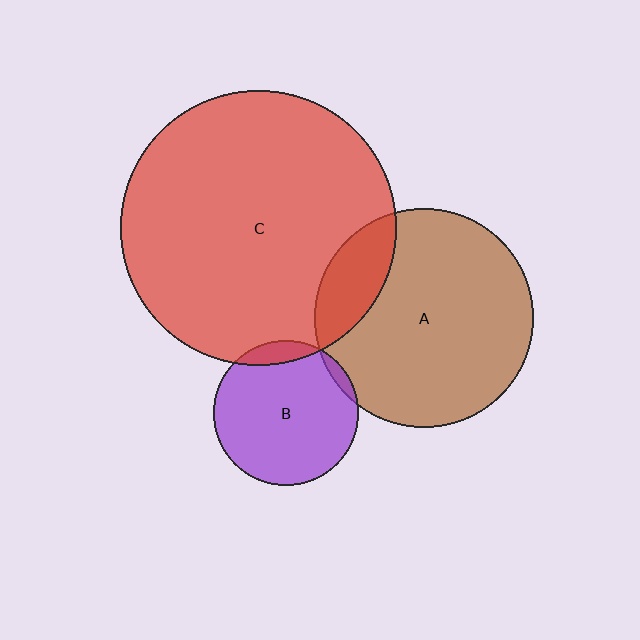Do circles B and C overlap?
Yes.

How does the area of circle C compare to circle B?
Approximately 3.6 times.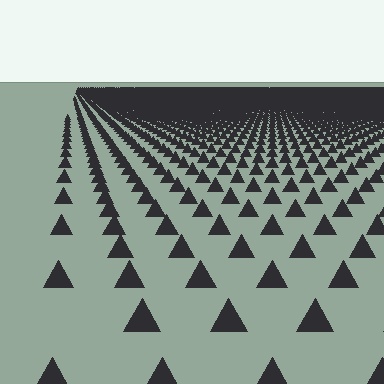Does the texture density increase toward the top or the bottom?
Density increases toward the top.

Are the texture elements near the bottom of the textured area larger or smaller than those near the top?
Larger. Near the bottom, elements are closer to the viewer and appear at a bigger on-screen size.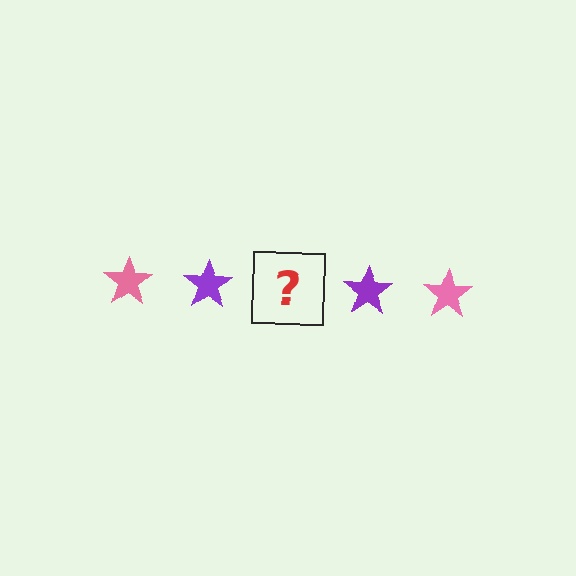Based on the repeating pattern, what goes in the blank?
The blank should be a pink star.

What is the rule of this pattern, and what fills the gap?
The rule is that the pattern cycles through pink, purple stars. The gap should be filled with a pink star.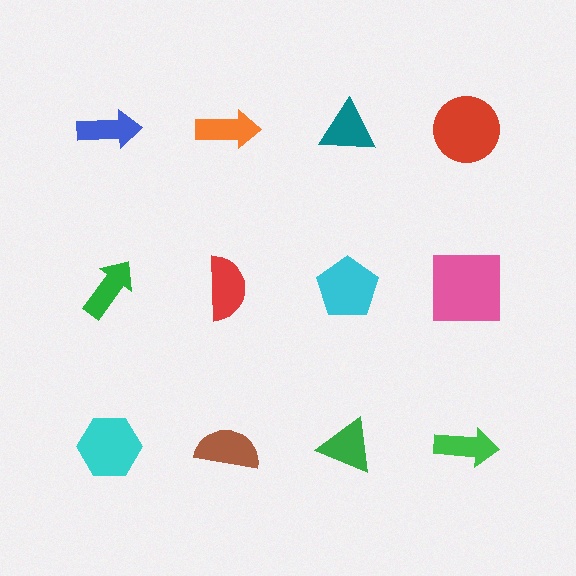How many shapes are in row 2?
4 shapes.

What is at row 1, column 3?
A teal triangle.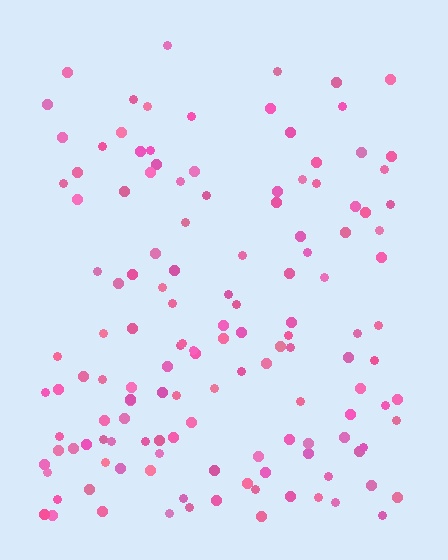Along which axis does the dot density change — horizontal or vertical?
Vertical.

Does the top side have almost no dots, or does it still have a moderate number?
Still a moderate number, just noticeably fewer than the bottom.